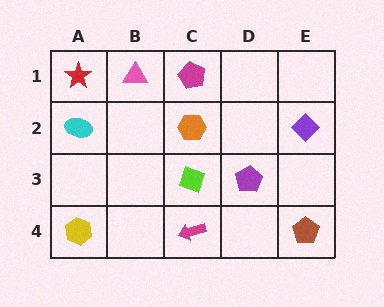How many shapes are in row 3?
2 shapes.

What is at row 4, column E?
A brown pentagon.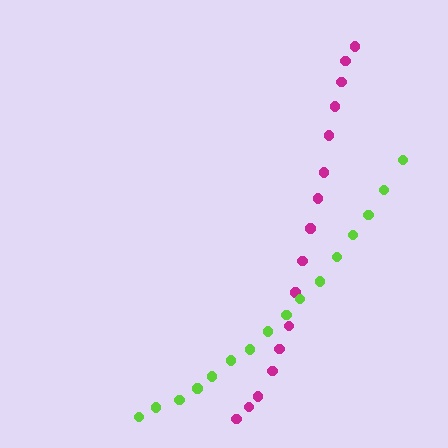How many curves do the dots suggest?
There are 2 distinct paths.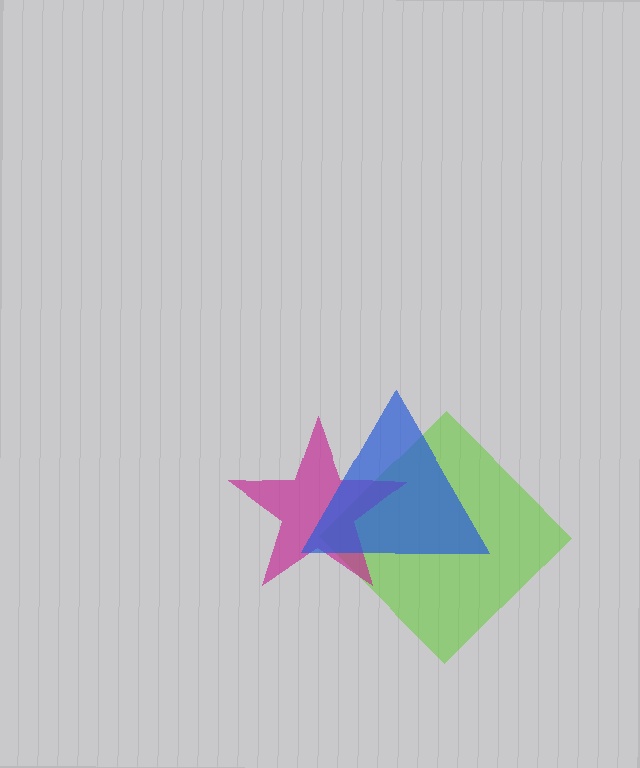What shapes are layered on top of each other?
The layered shapes are: a lime diamond, a magenta star, a blue triangle.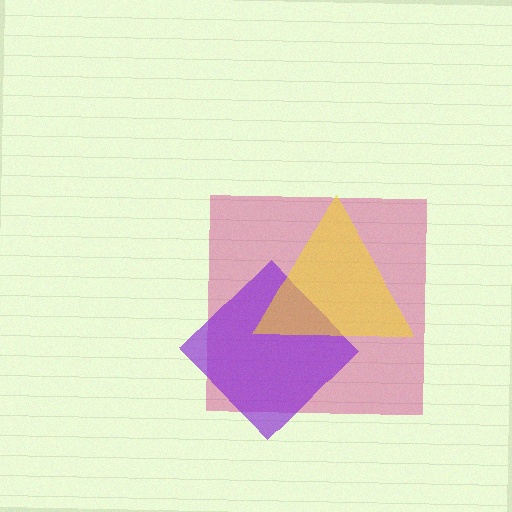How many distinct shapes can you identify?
There are 3 distinct shapes: a magenta square, a purple diamond, a yellow triangle.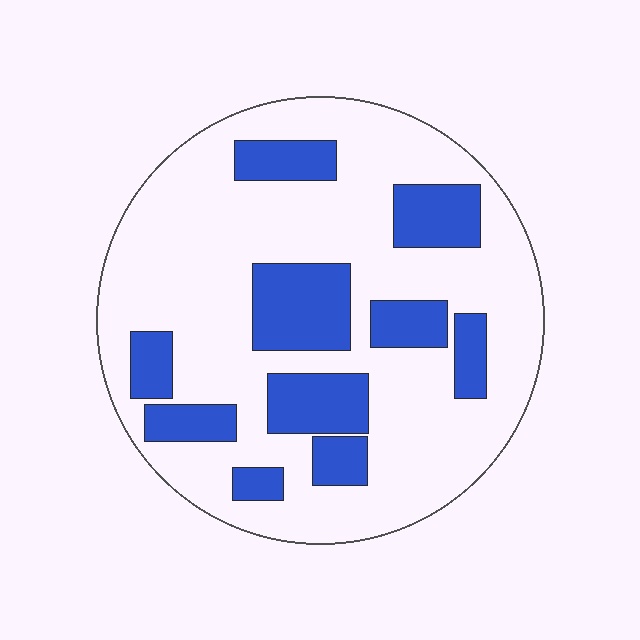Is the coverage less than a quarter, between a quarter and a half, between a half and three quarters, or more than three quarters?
Between a quarter and a half.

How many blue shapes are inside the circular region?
10.